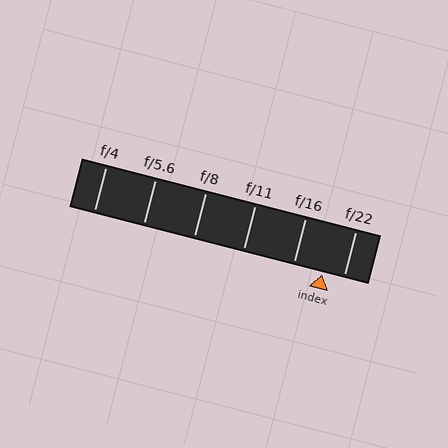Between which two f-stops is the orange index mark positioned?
The index mark is between f/16 and f/22.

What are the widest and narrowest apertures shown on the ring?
The widest aperture shown is f/4 and the narrowest is f/22.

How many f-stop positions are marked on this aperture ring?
There are 6 f-stop positions marked.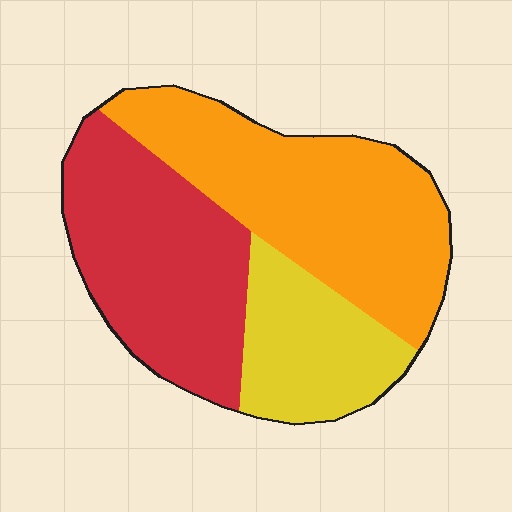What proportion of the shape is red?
Red covers around 35% of the shape.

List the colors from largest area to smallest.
From largest to smallest: orange, red, yellow.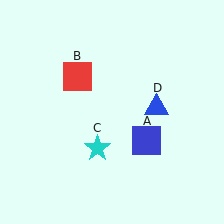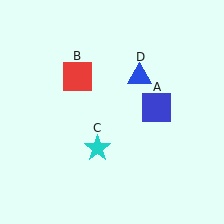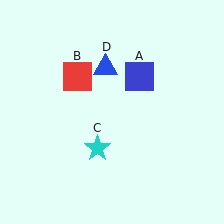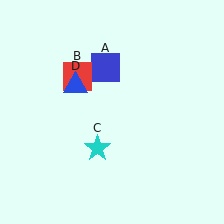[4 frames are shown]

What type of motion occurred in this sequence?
The blue square (object A), blue triangle (object D) rotated counterclockwise around the center of the scene.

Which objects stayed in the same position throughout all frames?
Red square (object B) and cyan star (object C) remained stationary.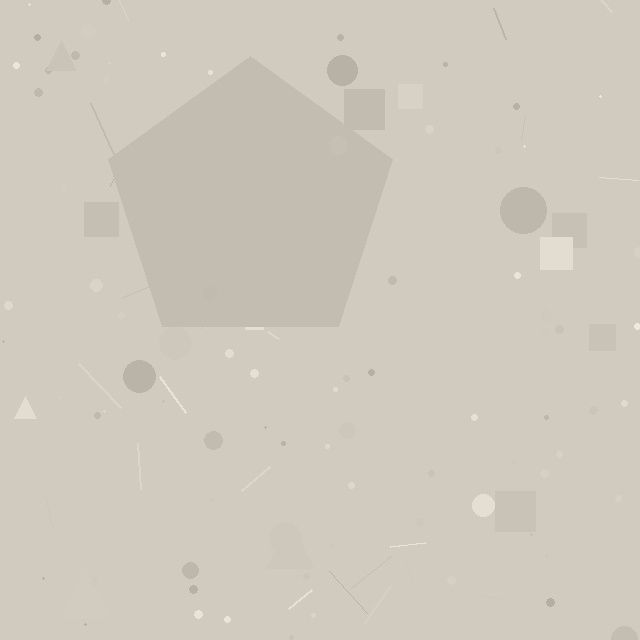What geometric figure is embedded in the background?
A pentagon is embedded in the background.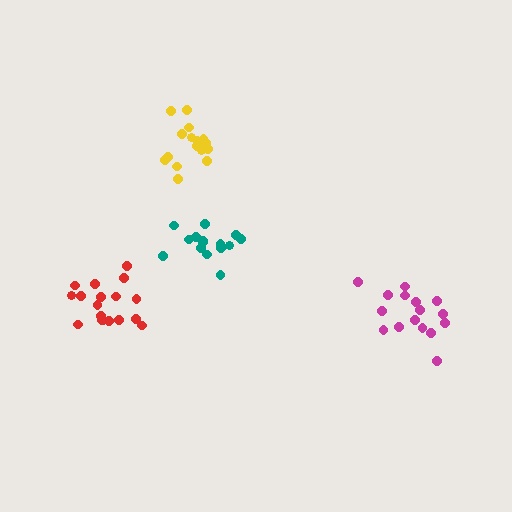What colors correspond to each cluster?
The clusters are colored: magenta, red, yellow, teal.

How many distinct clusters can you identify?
There are 4 distinct clusters.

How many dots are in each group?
Group 1: 16 dots, Group 2: 18 dots, Group 3: 17 dots, Group 4: 15 dots (66 total).